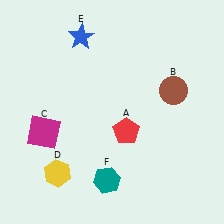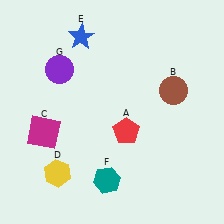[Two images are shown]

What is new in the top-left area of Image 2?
A purple circle (G) was added in the top-left area of Image 2.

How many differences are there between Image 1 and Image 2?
There is 1 difference between the two images.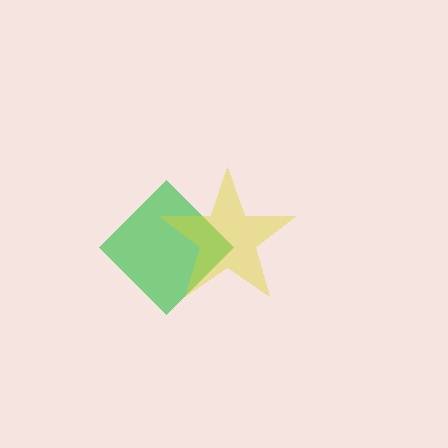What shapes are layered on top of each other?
The layered shapes are: a green diamond, a yellow star.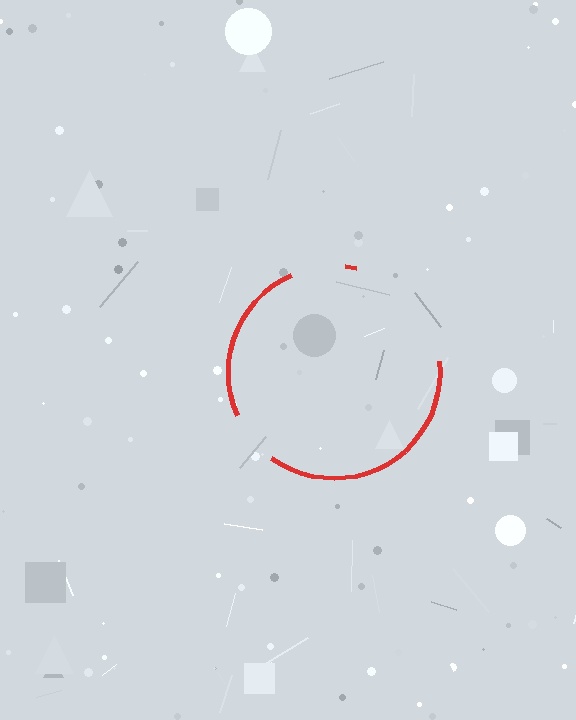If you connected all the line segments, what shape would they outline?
They would outline a circle.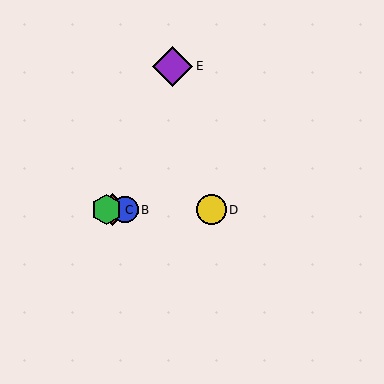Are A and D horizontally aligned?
Yes, both are at y≈210.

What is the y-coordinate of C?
Object C is at y≈210.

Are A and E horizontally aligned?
No, A is at y≈210 and E is at y≈66.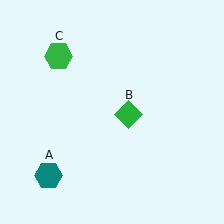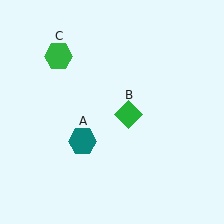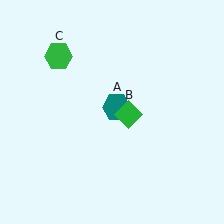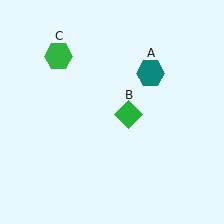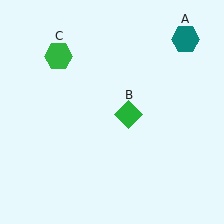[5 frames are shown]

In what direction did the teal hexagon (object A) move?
The teal hexagon (object A) moved up and to the right.